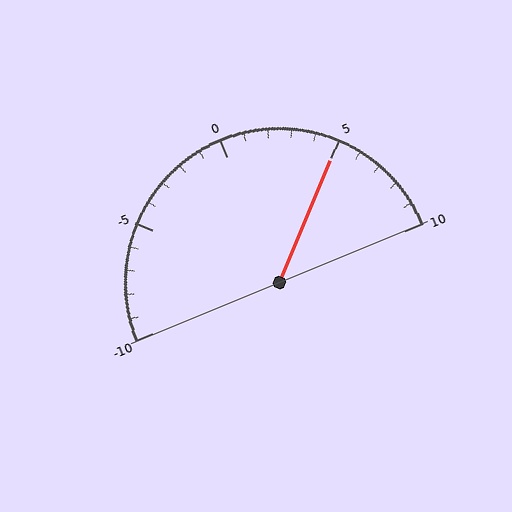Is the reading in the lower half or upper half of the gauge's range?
The reading is in the upper half of the range (-10 to 10).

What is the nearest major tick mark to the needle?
The nearest major tick mark is 5.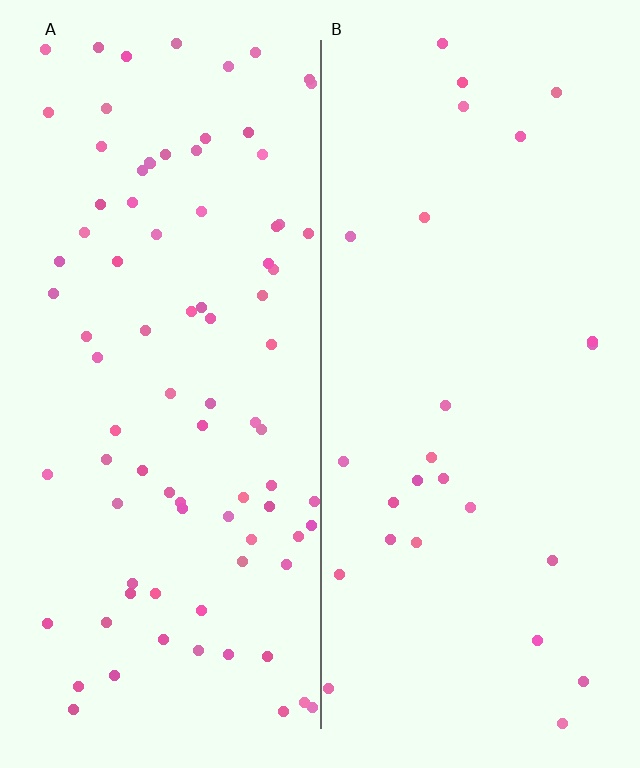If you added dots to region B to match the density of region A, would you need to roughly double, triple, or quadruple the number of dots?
Approximately triple.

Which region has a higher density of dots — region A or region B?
A (the left).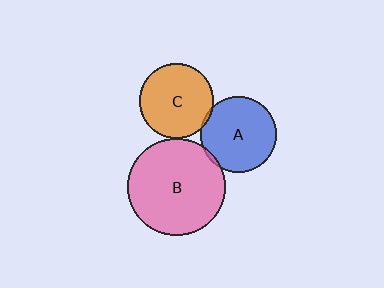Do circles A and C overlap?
Yes.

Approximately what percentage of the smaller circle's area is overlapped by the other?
Approximately 5%.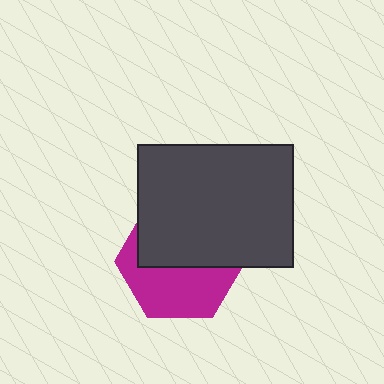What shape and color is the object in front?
The object in front is a dark gray rectangle.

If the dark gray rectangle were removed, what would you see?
You would see the complete magenta hexagon.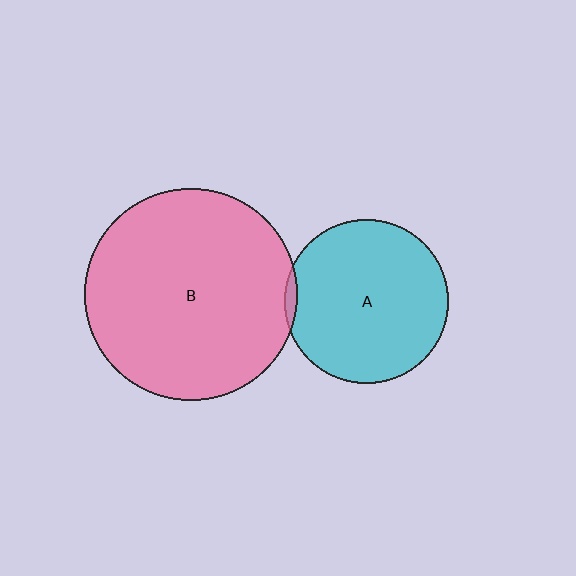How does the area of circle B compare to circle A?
Approximately 1.7 times.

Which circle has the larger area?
Circle B (pink).